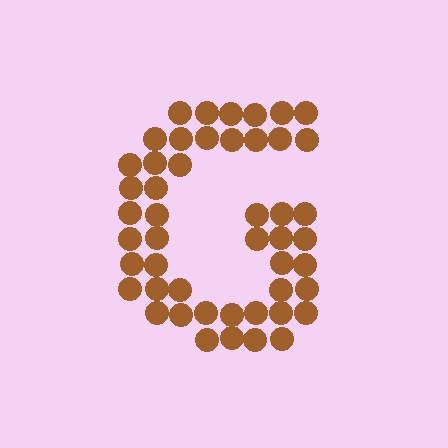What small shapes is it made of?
It is made of small circles.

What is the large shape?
The large shape is the letter G.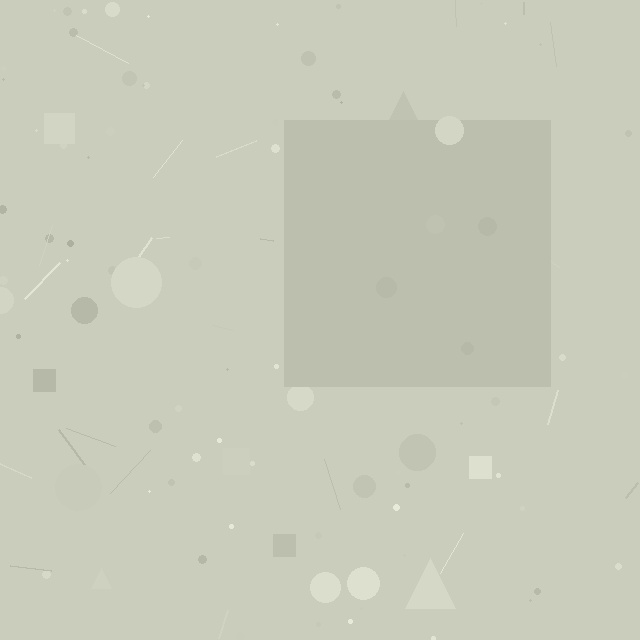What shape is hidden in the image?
A square is hidden in the image.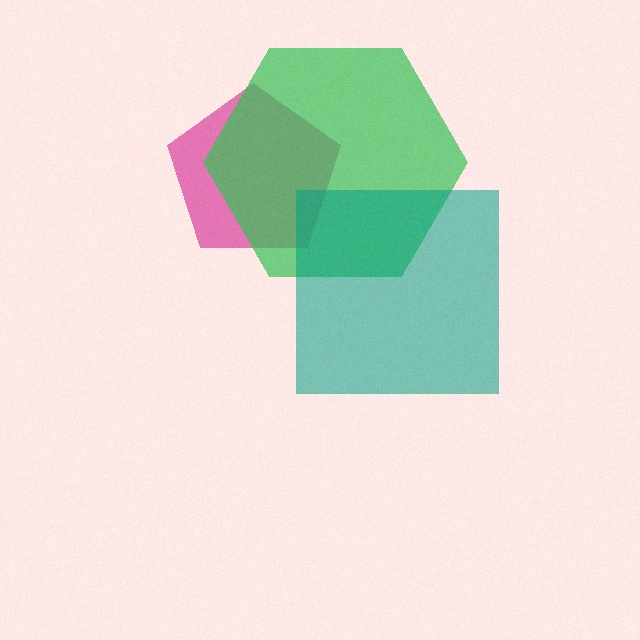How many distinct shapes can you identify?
There are 3 distinct shapes: a magenta pentagon, a green hexagon, a teal square.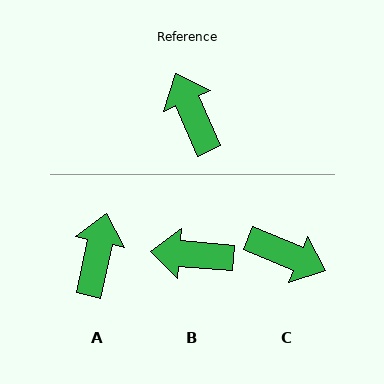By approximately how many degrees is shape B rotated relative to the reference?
Approximately 62 degrees counter-clockwise.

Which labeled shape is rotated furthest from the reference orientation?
C, about 136 degrees away.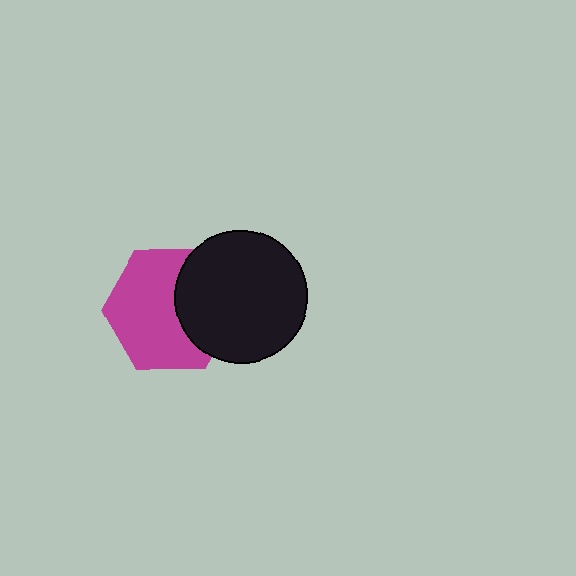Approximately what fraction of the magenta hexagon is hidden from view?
Roughly 36% of the magenta hexagon is hidden behind the black circle.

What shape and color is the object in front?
The object in front is a black circle.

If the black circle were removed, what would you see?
You would see the complete magenta hexagon.